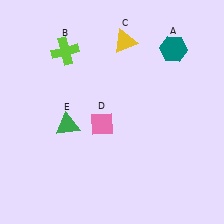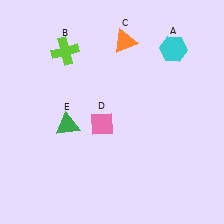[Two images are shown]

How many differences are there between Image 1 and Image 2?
There are 2 differences between the two images.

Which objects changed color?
A changed from teal to cyan. C changed from yellow to orange.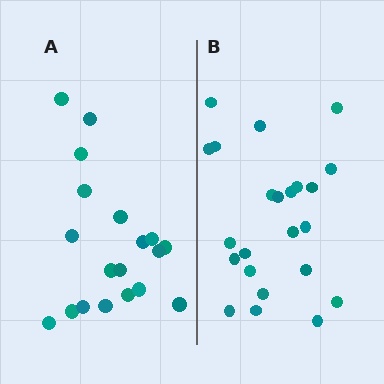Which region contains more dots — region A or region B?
Region B (the right region) has more dots.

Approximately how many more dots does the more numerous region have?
Region B has about 4 more dots than region A.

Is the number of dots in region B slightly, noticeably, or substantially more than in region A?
Region B has only slightly more — the two regions are fairly close. The ratio is roughly 1.2 to 1.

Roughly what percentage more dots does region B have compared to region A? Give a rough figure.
About 20% more.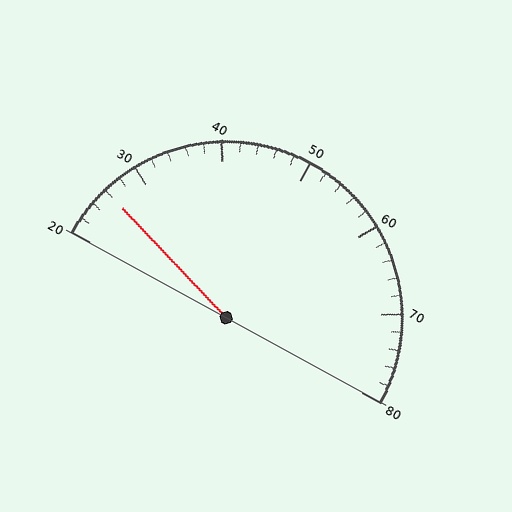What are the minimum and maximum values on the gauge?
The gauge ranges from 20 to 80.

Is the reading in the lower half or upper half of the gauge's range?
The reading is in the lower half of the range (20 to 80).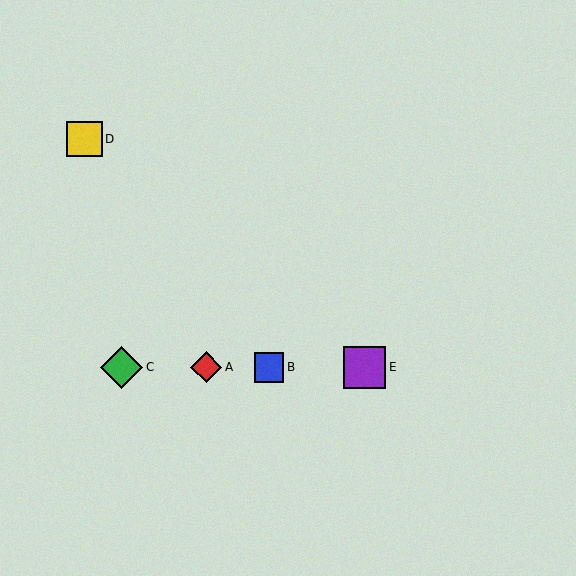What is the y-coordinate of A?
Object A is at y≈367.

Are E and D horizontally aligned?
No, E is at y≈367 and D is at y≈139.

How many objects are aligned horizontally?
4 objects (A, B, C, E) are aligned horizontally.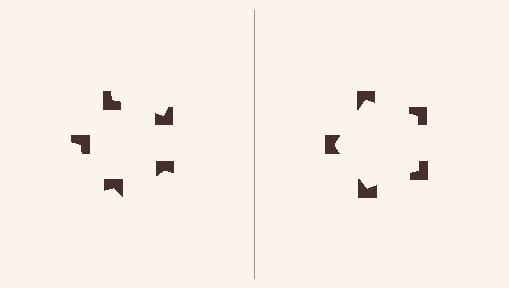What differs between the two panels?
The notched squares are positioned identically on both sides; only the wedge orientations differ. On the right they align to a pentagon; on the left they are misaligned.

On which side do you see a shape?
An illusory pentagon appears on the right side. On the left side the wedge cuts are rotated, so no coherent shape forms.